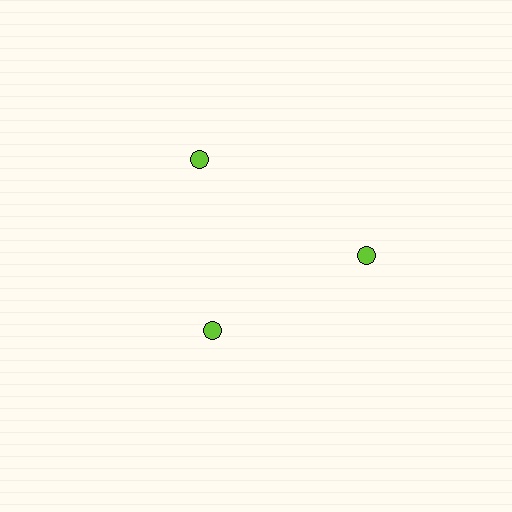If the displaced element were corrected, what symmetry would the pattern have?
It would have 3-fold rotational symmetry — the pattern would map onto itself every 120 degrees.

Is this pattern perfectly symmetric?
No. The 3 lime circles are arranged in a ring, but one element near the 7 o'clock position is pulled inward toward the center, breaking the 3-fold rotational symmetry.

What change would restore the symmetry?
The symmetry would be restored by moving it outward, back onto the ring so that all 3 circles sit at equal angles and equal distance from the center.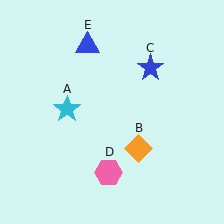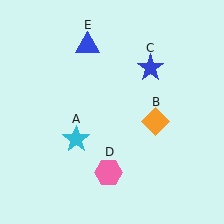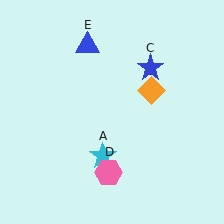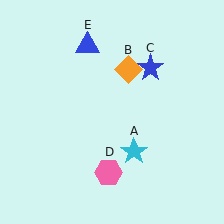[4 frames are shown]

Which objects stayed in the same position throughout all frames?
Blue star (object C) and pink hexagon (object D) and blue triangle (object E) remained stationary.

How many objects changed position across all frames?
2 objects changed position: cyan star (object A), orange diamond (object B).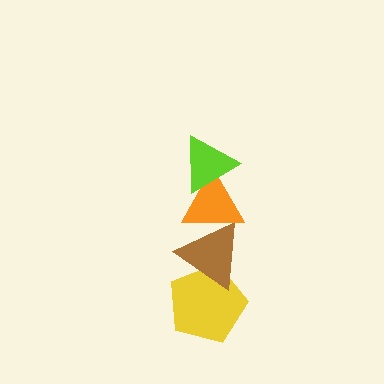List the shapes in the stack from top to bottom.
From top to bottom: the lime triangle, the orange triangle, the brown triangle, the yellow pentagon.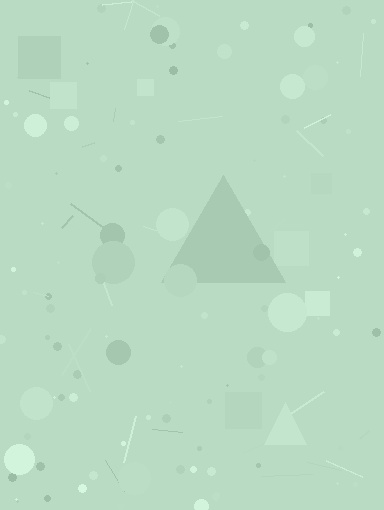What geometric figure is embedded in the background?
A triangle is embedded in the background.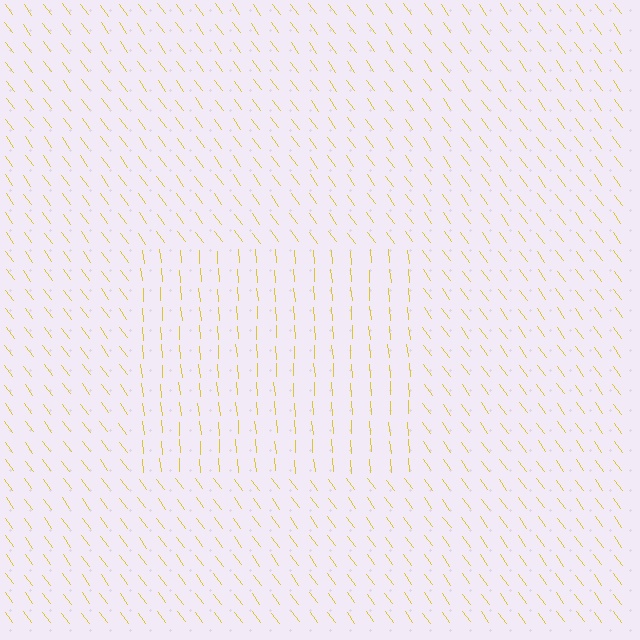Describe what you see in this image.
The image is filled with small yellow line segments. A rectangle region in the image has lines oriented differently from the surrounding lines, creating a visible texture boundary.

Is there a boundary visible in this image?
Yes, there is a texture boundary formed by a change in line orientation.